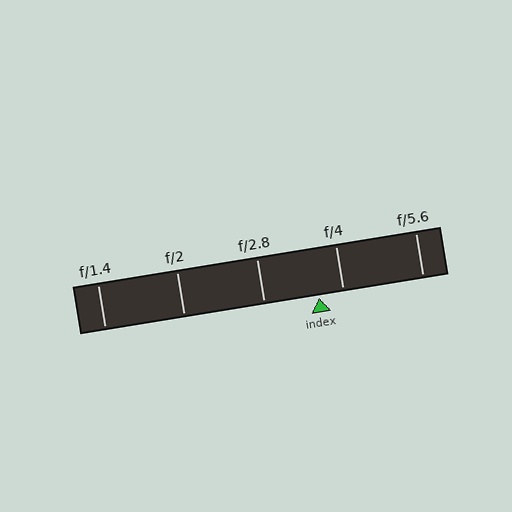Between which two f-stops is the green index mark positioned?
The index mark is between f/2.8 and f/4.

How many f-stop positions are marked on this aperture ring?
There are 5 f-stop positions marked.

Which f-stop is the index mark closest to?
The index mark is closest to f/4.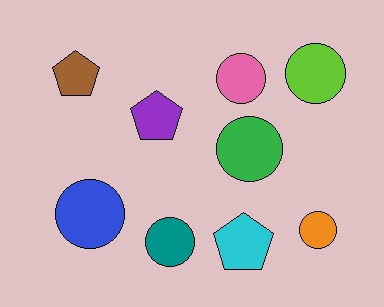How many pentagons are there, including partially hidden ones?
There are 3 pentagons.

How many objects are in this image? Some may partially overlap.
There are 9 objects.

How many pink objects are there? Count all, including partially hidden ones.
There is 1 pink object.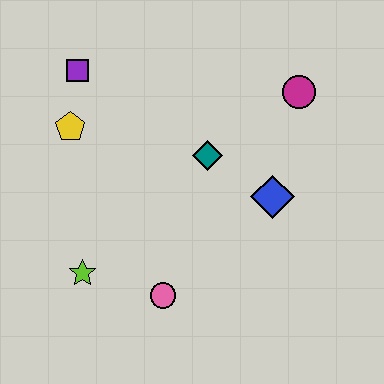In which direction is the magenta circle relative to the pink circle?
The magenta circle is above the pink circle.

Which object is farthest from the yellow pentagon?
The magenta circle is farthest from the yellow pentagon.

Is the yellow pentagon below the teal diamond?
No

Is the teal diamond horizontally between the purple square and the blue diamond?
Yes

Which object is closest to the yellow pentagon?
The purple square is closest to the yellow pentagon.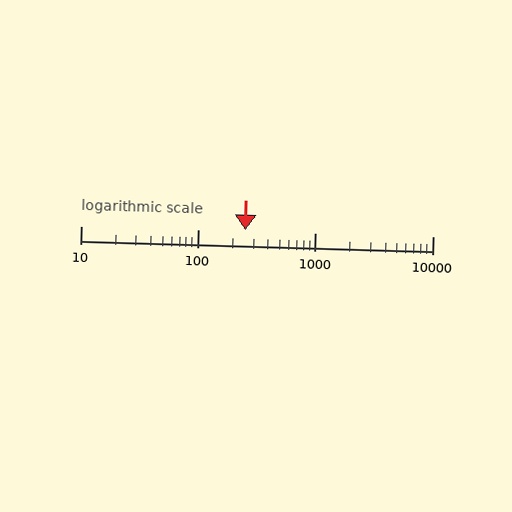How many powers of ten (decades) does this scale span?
The scale spans 3 decades, from 10 to 10000.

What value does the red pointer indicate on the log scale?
The pointer indicates approximately 250.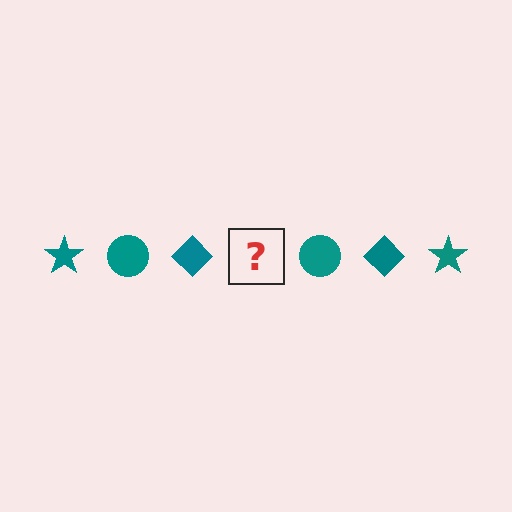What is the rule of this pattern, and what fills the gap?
The rule is that the pattern cycles through star, circle, diamond shapes in teal. The gap should be filled with a teal star.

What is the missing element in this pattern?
The missing element is a teal star.